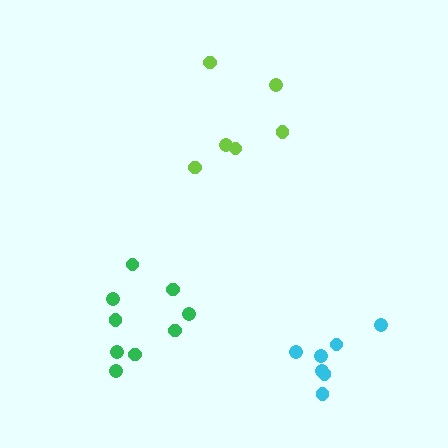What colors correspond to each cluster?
The clusters are colored: lime, cyan, green.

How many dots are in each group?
Group 1: 6 dots, Group 2: 7 dots, Group 3: 9 dots (22 total).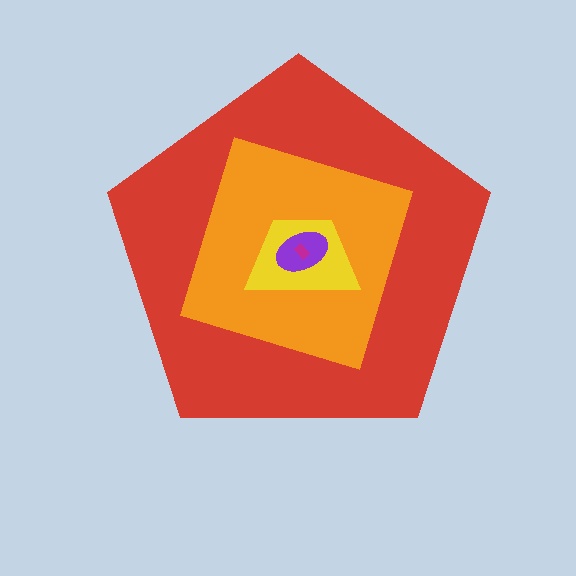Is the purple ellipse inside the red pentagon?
Yes.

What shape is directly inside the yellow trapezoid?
The purple ellipse.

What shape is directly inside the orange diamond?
The yellow trapezoid.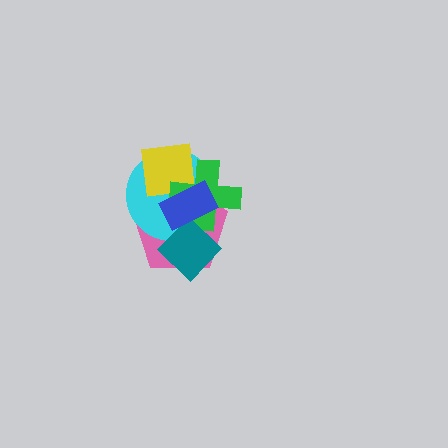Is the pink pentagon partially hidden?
Yes, it is partially covered by another shape.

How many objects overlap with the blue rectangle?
5 objects overlap with the blue rectangle.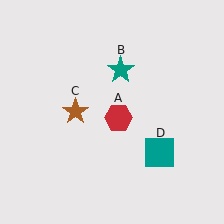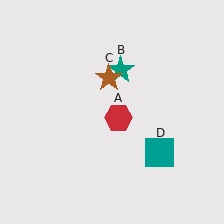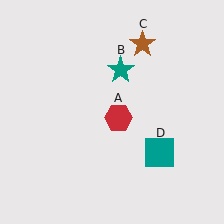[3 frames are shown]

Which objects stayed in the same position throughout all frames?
Red hexagon (object A) and teal star (object B) and teal square (object D) remained stationary.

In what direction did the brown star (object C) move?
The brown star (object C) moved up and to the right.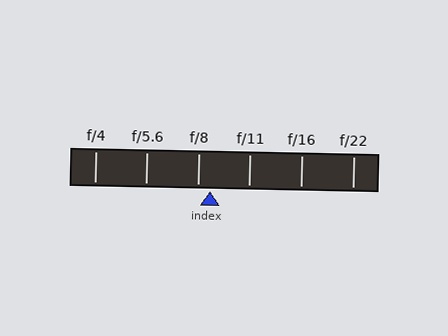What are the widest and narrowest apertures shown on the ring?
The widest aperture shown is f/4 and the narrowest is f/22.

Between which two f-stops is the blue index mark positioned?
The index mark is between f/8 and f/11.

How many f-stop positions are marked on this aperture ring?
There are 6 f-stop positions marked.